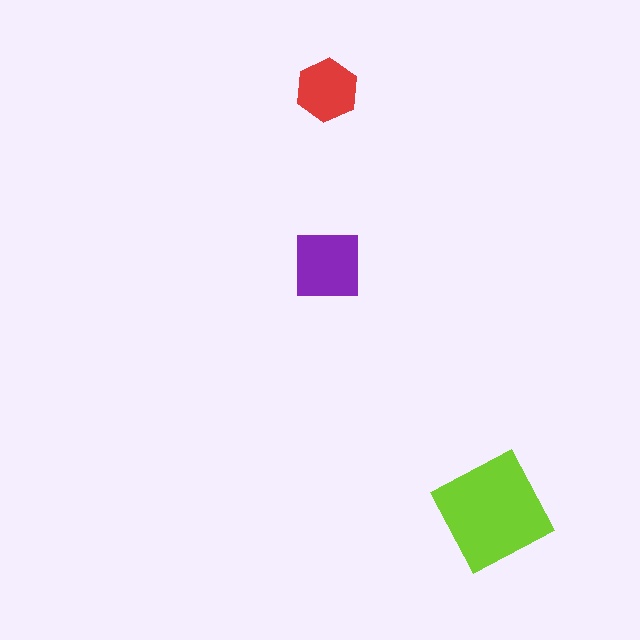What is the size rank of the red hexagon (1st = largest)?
3rd.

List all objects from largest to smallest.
The lime diamond, the purple square, the red hexagon.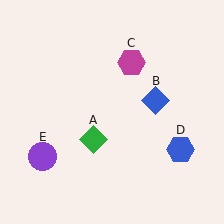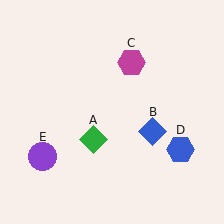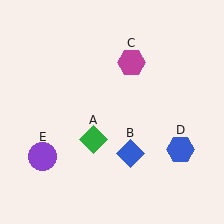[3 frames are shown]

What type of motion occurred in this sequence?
The blue diamond (object B) rotated clockwise around the center of the scene.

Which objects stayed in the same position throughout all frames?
Green diamond (object A) and magenta hexagon (object C) and blue hexagon (object D) and purple circle (object E) remained stationary.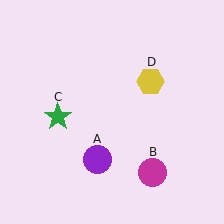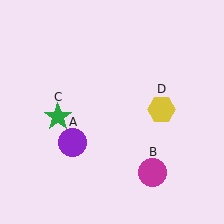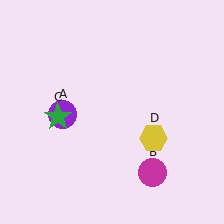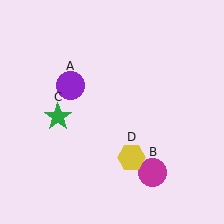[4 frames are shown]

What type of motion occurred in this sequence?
The purple circle (object A), yellow hexagon (object D) rotated clockwise around the center of the scene.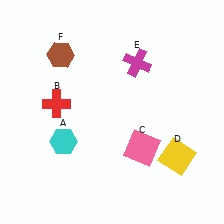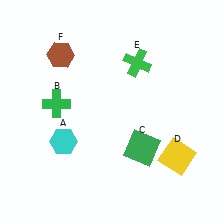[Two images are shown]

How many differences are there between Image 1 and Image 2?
There are 3 differences between the two images.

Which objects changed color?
B changed from red to green. C changed from pink to green. E changed from magenta to green.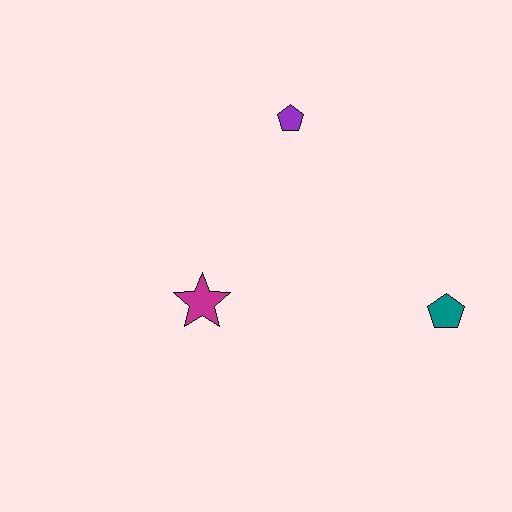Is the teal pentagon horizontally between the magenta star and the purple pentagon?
No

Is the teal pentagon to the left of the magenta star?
No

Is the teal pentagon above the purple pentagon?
No